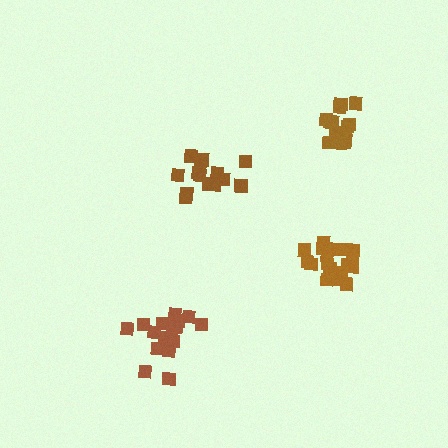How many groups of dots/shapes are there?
There are 4 groups.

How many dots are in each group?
Group 1: 19 dots, Group 2: 14 dots, Group 3: 17 dots, Group 4: 14 dots (64 total).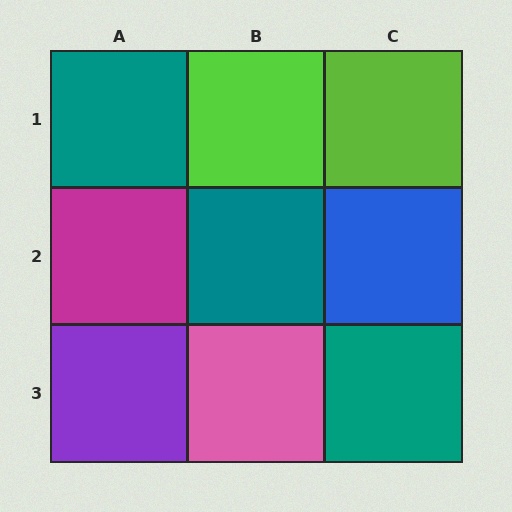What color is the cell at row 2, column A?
Magenta.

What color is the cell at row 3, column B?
Pink.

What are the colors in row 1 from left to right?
Teal, lime, lime.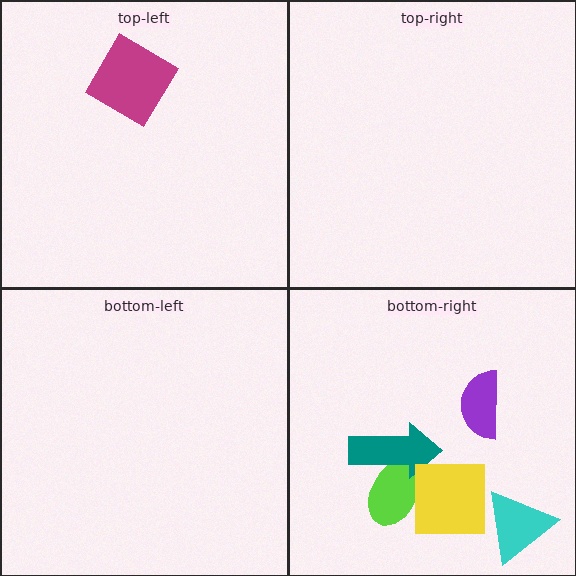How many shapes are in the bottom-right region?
5.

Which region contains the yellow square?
The bottom-right region.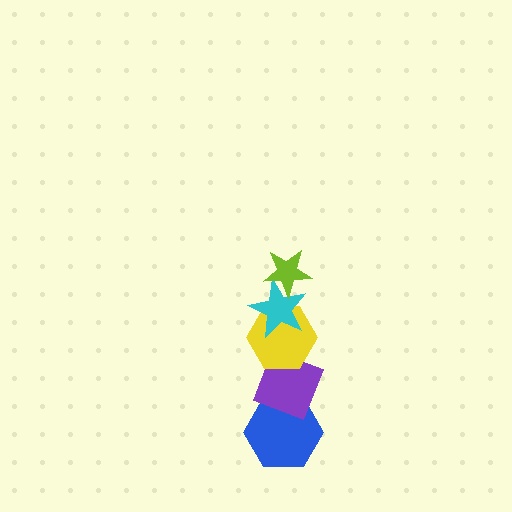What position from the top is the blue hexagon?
The blue hexagon is 5th from the top.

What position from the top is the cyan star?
The cyan star is 2nd from the top.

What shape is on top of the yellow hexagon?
The cyan star is on top of the yellow hexagon.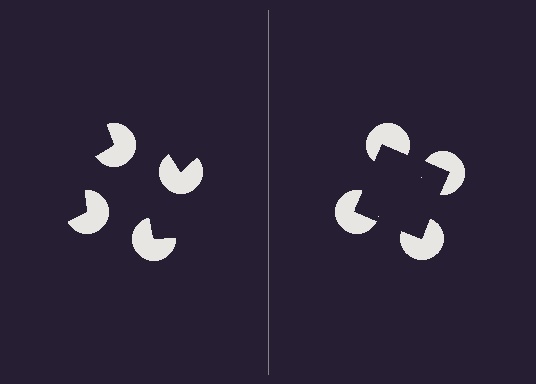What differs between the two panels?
The pac-man discs are positioned identically on both sides; only the wedge orientations differ. On the right they align to a square; on the left they are misaligned.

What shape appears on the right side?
An illusory square.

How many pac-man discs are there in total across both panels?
8 — 4 on each side.